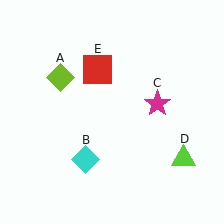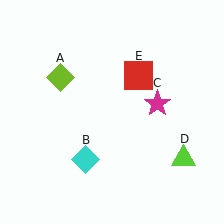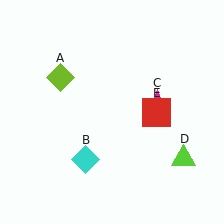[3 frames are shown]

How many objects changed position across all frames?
1 object changed position: red square (object E).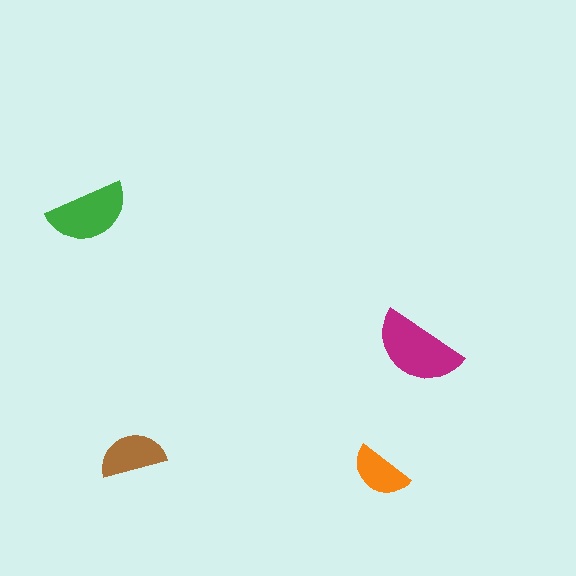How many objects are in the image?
There are 4 objects in the image.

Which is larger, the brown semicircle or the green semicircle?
The green one.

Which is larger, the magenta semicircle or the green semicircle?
The magenta one.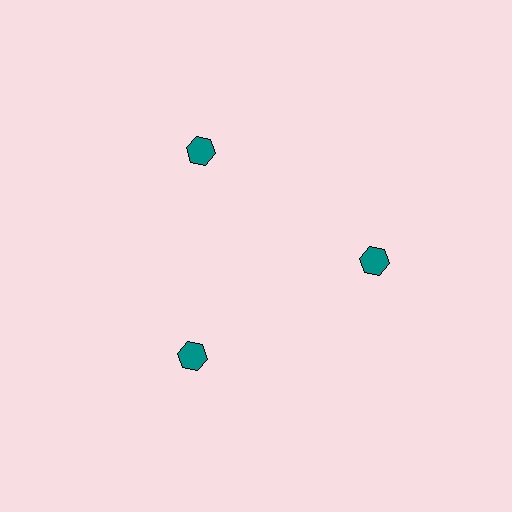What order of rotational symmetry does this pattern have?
This pattern has 3-fold rotational symmetry.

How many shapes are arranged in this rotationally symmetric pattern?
There are 3 shapes, arranged in 3 groups of 1.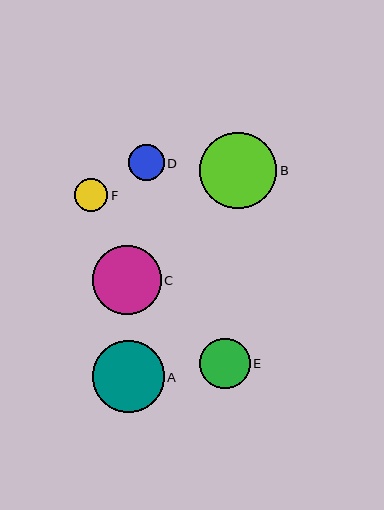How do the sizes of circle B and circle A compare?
Circle B and circle A are approximately the same size.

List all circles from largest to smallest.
From largest to smallest: B, A, C, E, D, F.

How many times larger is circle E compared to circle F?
Circle E is approximately 1.5 times the size of circle F.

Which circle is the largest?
Circle B is the largest with a size of approximately 77 pixels.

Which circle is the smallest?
Circle F is the smallest with a size of approximately 33 pixels.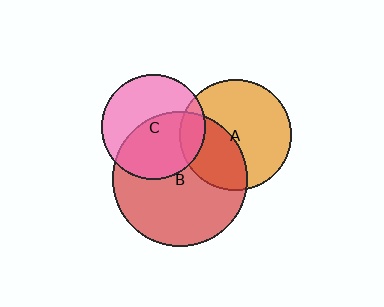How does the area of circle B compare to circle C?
Approximately 1.7 times.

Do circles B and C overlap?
Yes.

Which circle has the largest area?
Circle B (red).